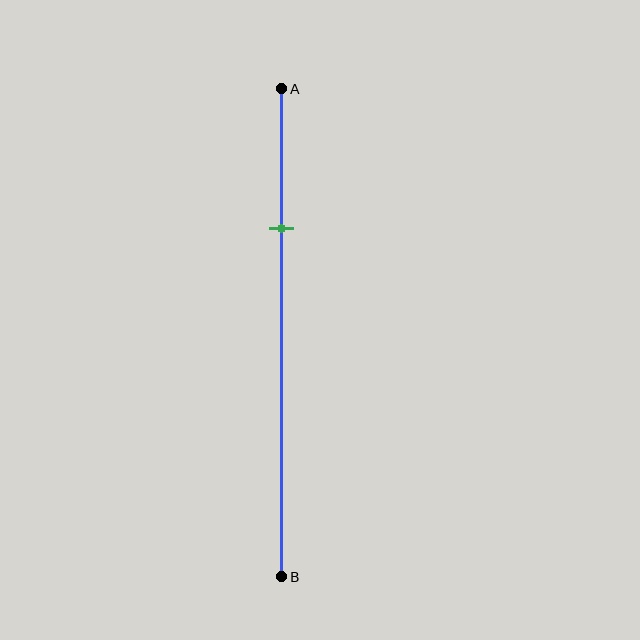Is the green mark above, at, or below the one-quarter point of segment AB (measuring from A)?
The green mark is below the one-quarter point of segment AB.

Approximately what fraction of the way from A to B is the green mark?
The green mark is approximately 30% of the way from A to B.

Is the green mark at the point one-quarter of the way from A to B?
No, the mark is at about 30% from A, not at the 25% one-quarter point.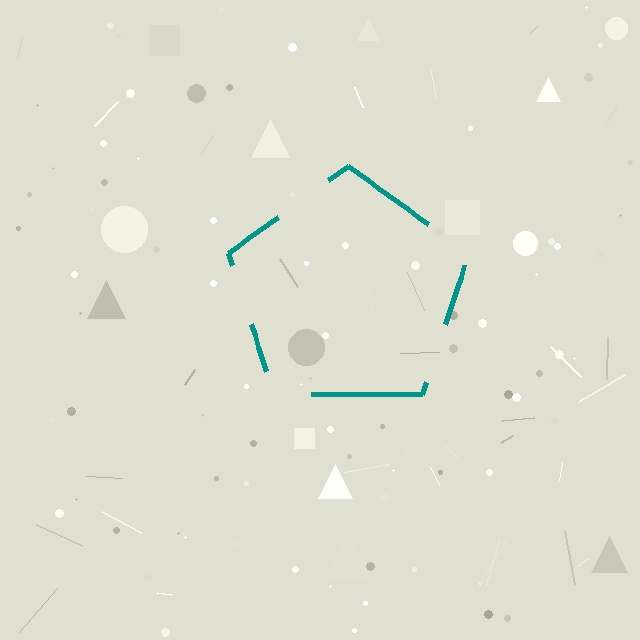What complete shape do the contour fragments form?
The contour fragments form a pentagon.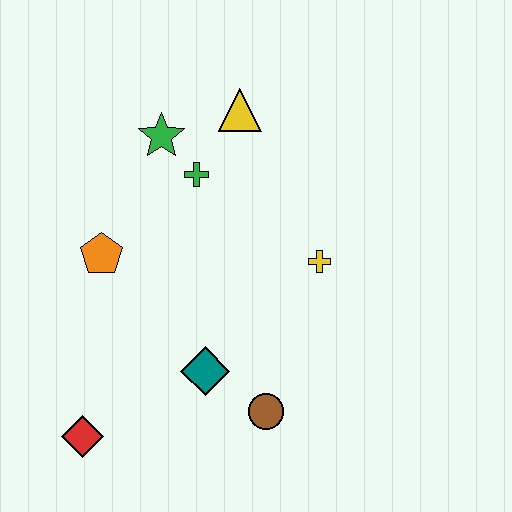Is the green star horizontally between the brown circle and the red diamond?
Yes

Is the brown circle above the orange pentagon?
No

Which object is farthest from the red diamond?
The yellow triangle is farthest from the red diamond.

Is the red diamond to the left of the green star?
Yes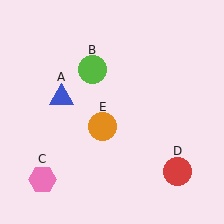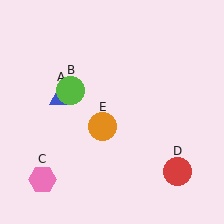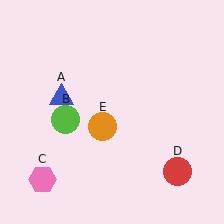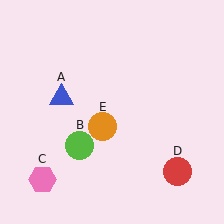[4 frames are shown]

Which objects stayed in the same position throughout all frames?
Blue triangle (object A) and pink hexagon (object C) and red circle (object D) and orange circle (object E) remained stationary.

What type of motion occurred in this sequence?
The lime circle (object B) rotated counterclockwise around the center of the scene.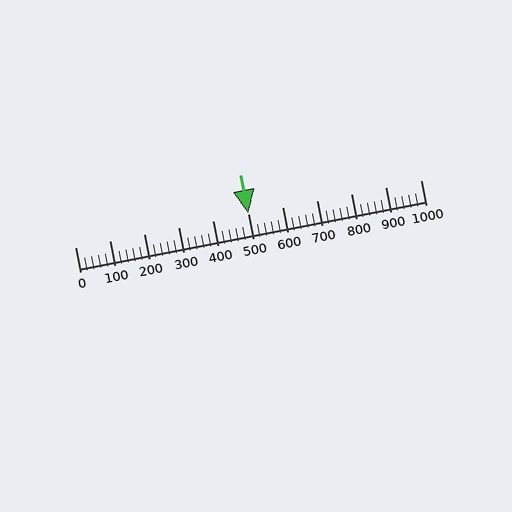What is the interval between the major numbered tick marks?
The major tick marks are spaced 100 units apart.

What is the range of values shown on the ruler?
The ruler shows values from 0 to 1000.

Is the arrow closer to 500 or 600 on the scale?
The arrow is closer to 500.